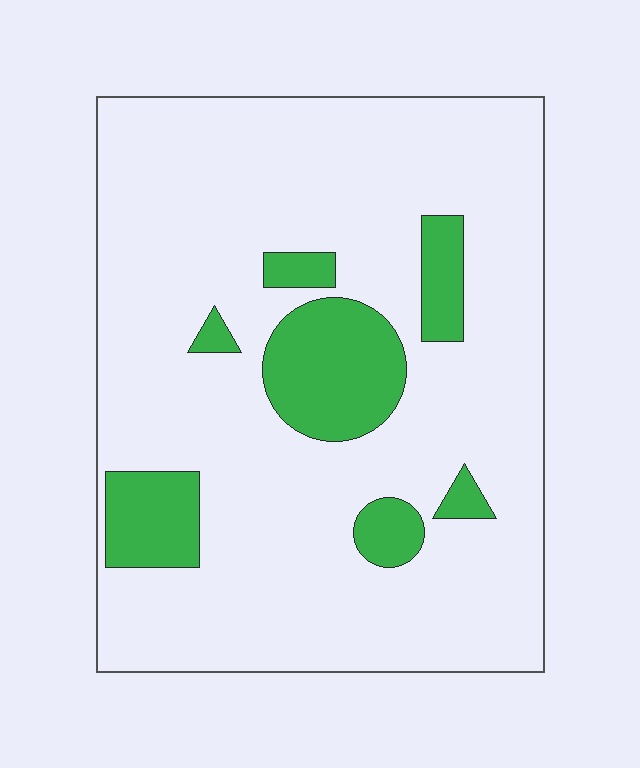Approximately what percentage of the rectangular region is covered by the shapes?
Approximately 15%.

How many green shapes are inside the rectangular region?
7.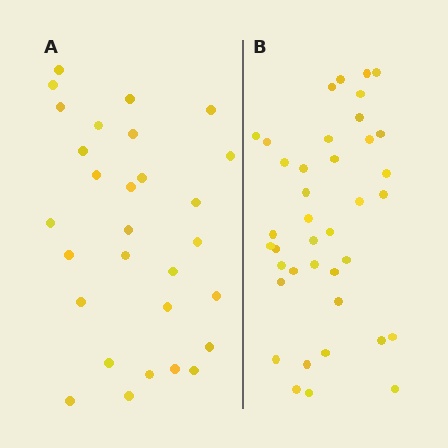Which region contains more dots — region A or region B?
Region B (the right region) has more dots.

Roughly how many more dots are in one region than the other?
Region B has roughly 10 or so more dots than region A.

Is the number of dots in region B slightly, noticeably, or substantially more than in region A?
Region B has noticeably more, but not dramatically so. The ratio is roughly 1.3 to 1.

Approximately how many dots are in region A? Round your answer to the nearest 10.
About 30 dots. (The exact count is 29, which rounds to 30.)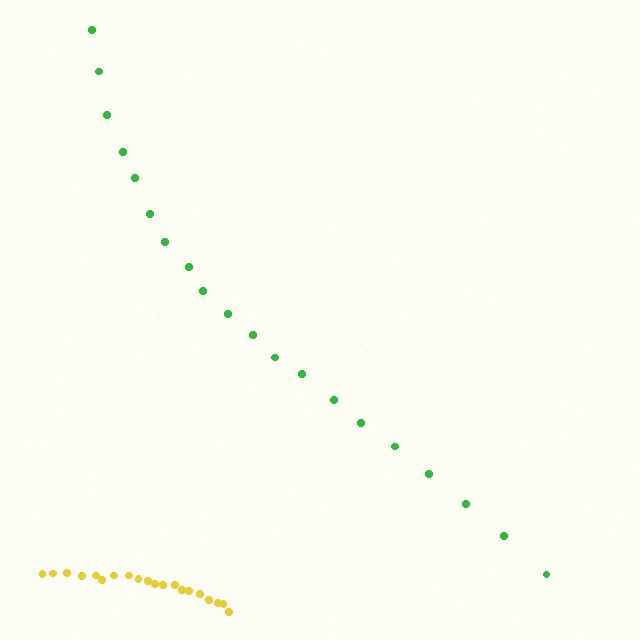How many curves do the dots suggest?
There are 2 distinct paths.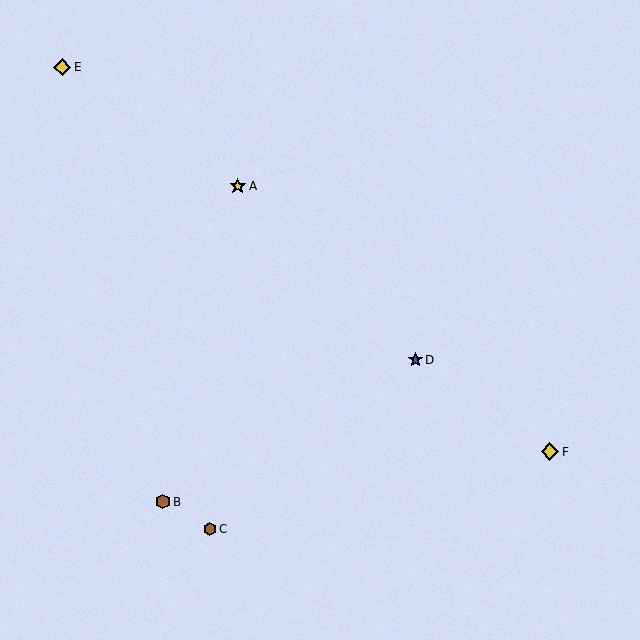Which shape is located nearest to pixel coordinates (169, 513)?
The brown hexagon (labeled B) at (163, 502) is nearest to that location.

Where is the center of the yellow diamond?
The center of the yellow diamond is at (62, 67).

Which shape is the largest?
The yellow diamond (labeled F) is the largest.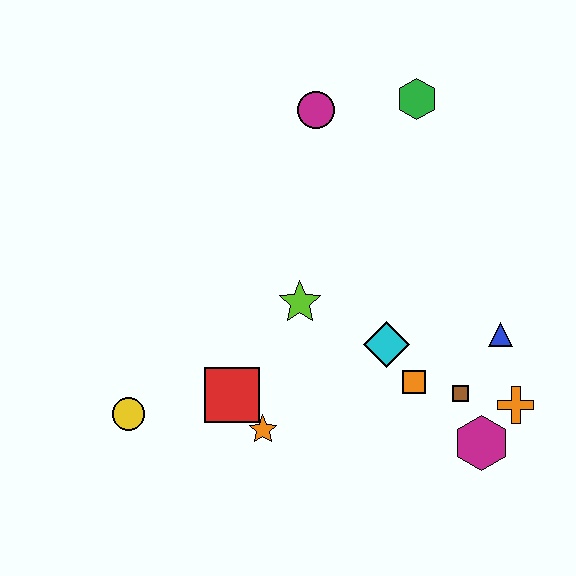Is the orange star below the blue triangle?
Yes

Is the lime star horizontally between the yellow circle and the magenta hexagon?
Yes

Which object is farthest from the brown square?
The yellow circle is farthest from the brown square.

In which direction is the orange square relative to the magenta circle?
The orange square is below the magenta circle.